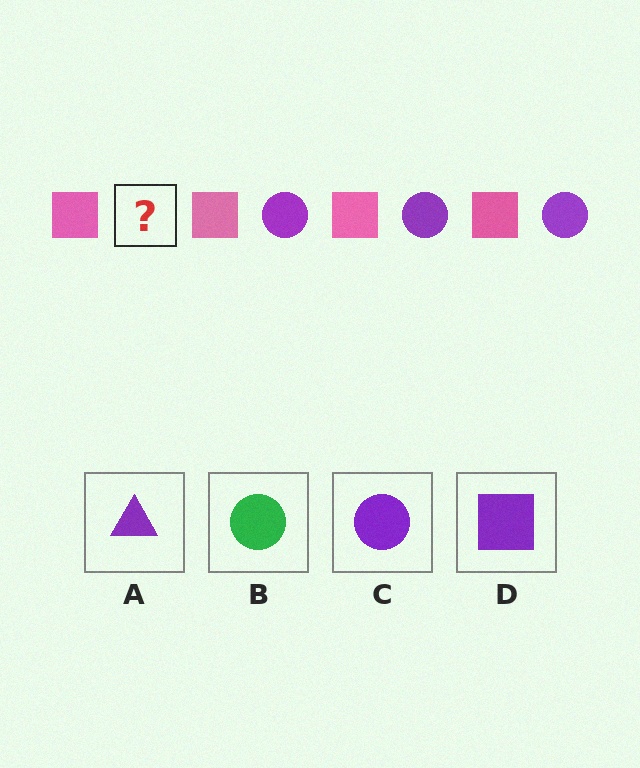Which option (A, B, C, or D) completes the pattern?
C.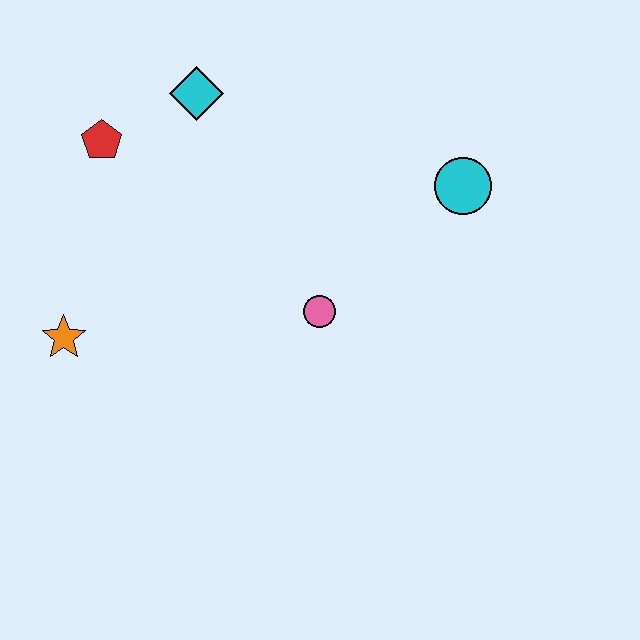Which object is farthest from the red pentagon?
The cyan circle is farthest from the red pentagon.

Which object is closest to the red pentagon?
The cyan diamond is closest to the red pentagon.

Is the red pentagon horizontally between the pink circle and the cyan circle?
No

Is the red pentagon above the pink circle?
Yes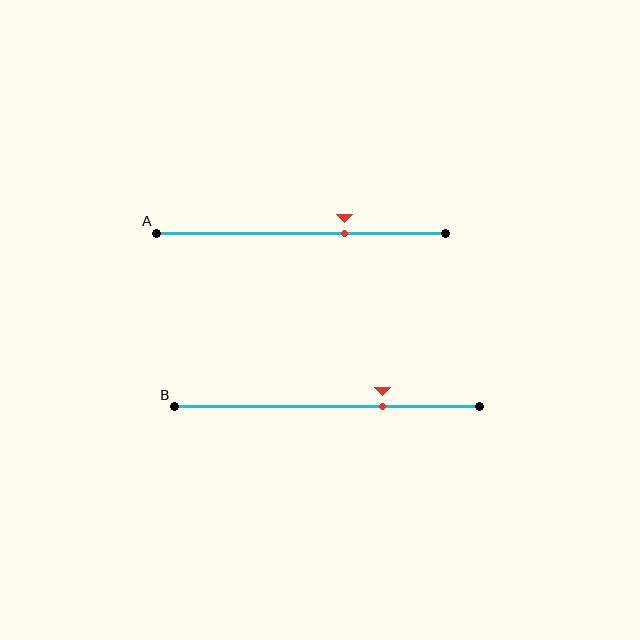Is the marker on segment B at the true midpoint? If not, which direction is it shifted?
No, the marker on segment B is shifted to the right by about 18% of the segment length.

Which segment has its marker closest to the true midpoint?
Segment A has its marker closest to the true midpoint.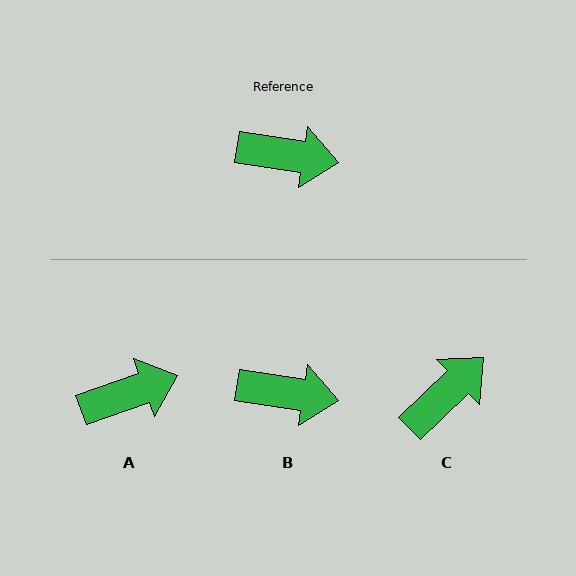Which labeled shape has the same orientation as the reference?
B.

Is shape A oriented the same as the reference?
No, it is off by about 28 degrees.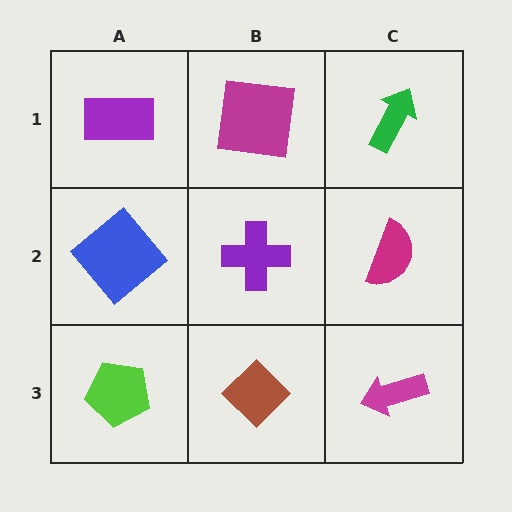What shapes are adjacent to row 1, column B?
A purple cross (row 2, column B), a purple rectangle (row 1, column A), a green arrow (row 1, column C).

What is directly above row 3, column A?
A blue diamond.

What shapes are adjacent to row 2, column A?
A purple rectangle (row 1, column A), a lime pentagon (row 3, column A), a purple cross (row 2, column B).